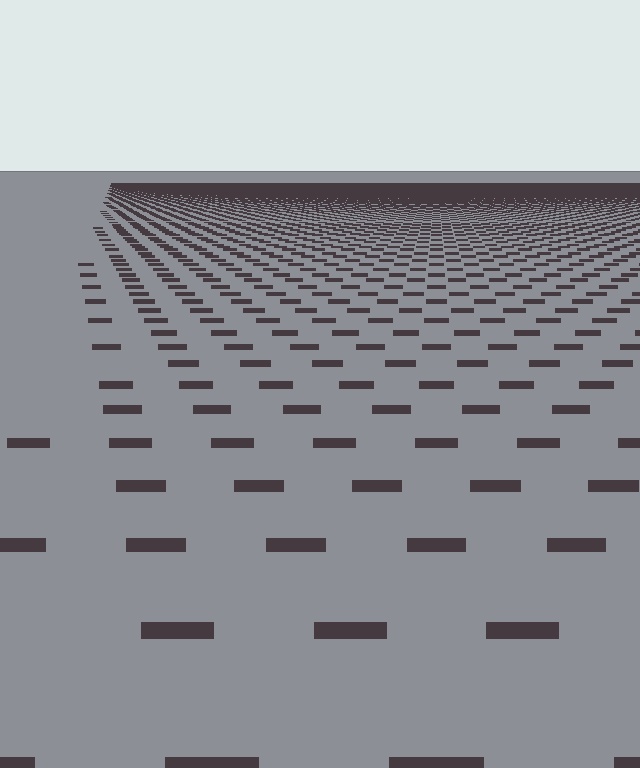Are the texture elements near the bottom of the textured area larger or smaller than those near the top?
Larger. Near the bottom, elements are closer to the viewer and appear at a bigger on-screen size.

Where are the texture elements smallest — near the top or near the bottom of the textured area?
Near the top.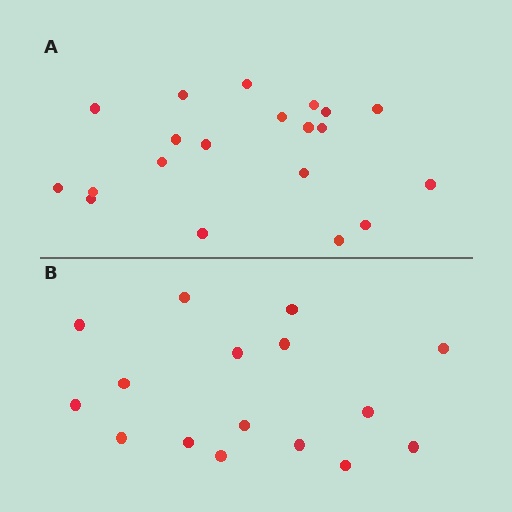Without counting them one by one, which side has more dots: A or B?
Region A (the top region) has more dots.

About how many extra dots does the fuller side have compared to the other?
Region A has about 4 more dots than region B.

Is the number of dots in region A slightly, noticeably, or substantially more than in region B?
Region A has noticeably more, but not dramatically so. The ratio is roughly 1.2 to 1.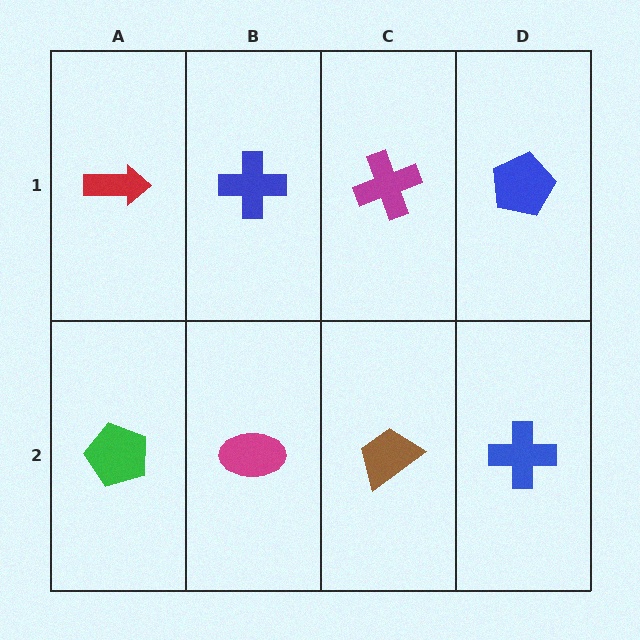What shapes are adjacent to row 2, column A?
A red arrow (row 1, column A), a magenta ellipse (row 2, column B).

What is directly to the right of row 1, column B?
A magenta cross.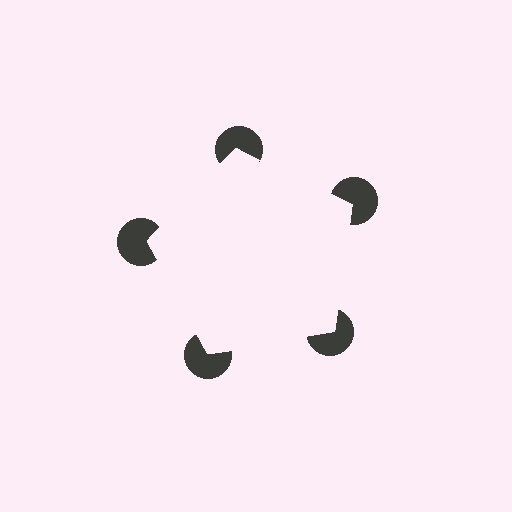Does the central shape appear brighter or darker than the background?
It typically appears slightly brighter than the background, even though no actual brightness change is drawn.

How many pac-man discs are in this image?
There are 5 — one at each vertex of the illusory pentagon.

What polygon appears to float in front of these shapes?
An illusory pentagon — its edges are inferred from the aligned wedge cuts in the pac-man discs, not physically drawn.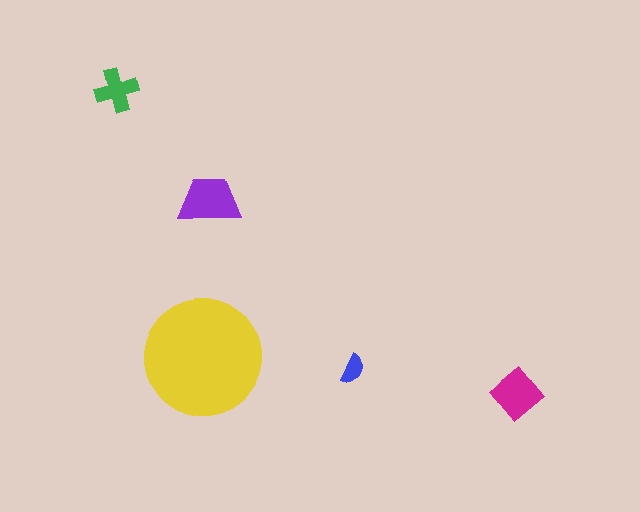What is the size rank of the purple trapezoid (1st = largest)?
2nd.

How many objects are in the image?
There are 5 objects in the image.